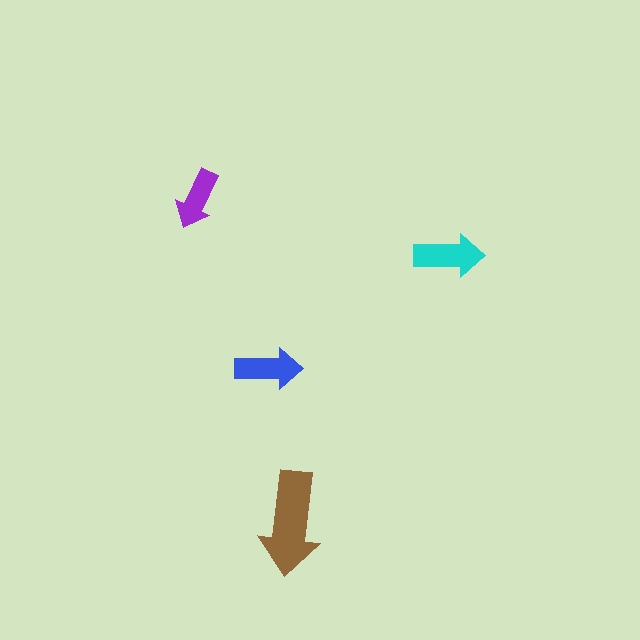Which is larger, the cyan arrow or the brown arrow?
The brown one.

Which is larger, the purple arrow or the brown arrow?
The brown one.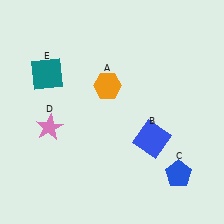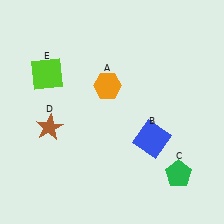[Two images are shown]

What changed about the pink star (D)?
In Image 1, D is pink. In Image 2, it changed to brown.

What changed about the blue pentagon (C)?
In Image 1, C is blue. In Image 2, it changed to green.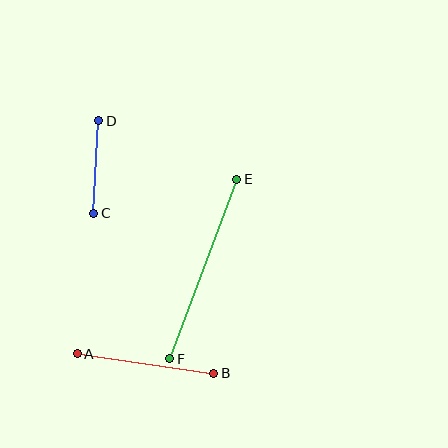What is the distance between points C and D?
The distance is approximately 93 pixels.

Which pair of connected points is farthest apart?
Points E and F are farthest apart.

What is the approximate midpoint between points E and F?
The midpoint is at approximately (203, 269) pixels.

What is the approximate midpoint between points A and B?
The midpoint is at approximately (146, 363) pixels.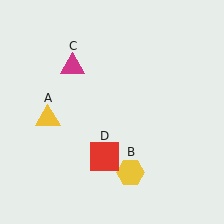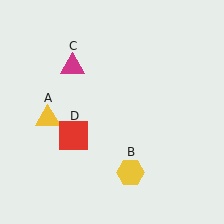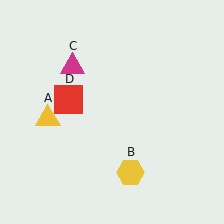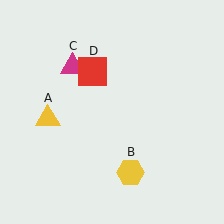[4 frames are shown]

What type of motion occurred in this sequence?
The red square (object D) rotated clockwise around the center of the scene.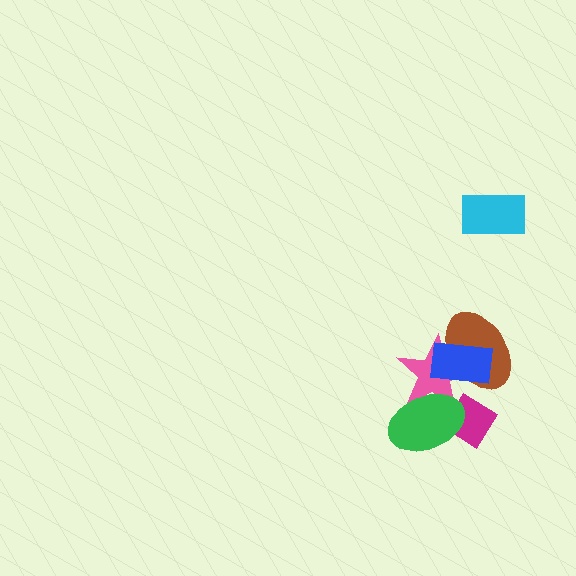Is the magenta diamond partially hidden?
Yes, it is partially covered by another shape.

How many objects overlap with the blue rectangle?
2 objects overlap with the blue rectangle.